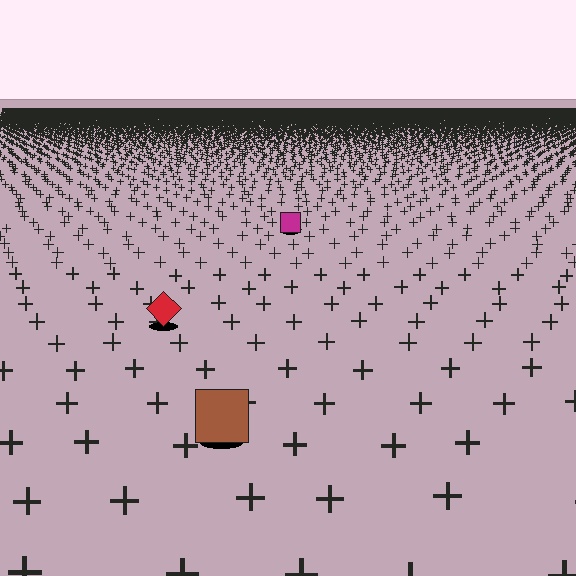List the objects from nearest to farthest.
From nearest to farthest: the brown square, the red diamond, the magenta square.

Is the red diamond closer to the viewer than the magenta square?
Yes. The red diamond is closer — you can tell from the texture gradient: the ground texture is coarser near it.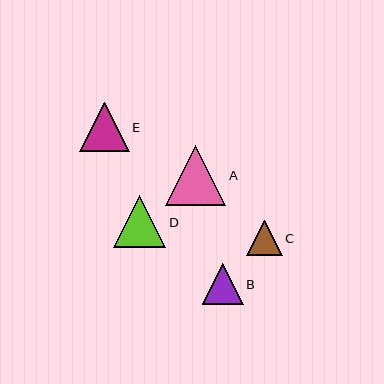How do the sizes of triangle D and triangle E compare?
Triangle D and triangle E are approximately the same size.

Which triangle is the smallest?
Triangle C is the smallest with a size of approximately 36 pixels.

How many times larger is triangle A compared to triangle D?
Triangle A is approximately 1.2 times the size of triangle D.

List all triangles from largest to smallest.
From largest to smallest: A, D, E, B, C.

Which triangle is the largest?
Triangle A is the largest with a size of approximately 60 pixels.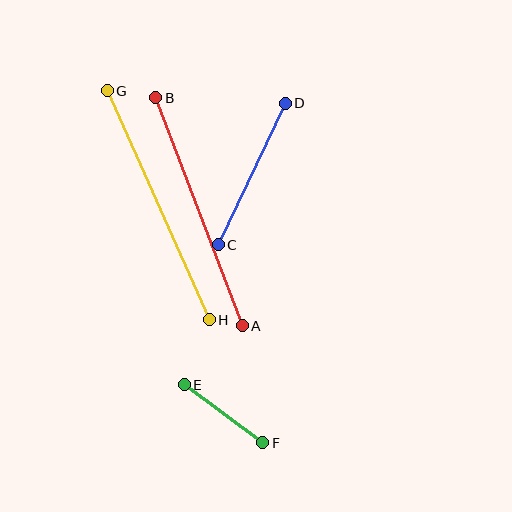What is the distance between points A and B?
The distance is approximately 244 pixels.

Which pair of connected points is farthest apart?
Points G and H are farthest apart.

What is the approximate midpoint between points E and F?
The midpoint is at approximately (223, 414) pixels.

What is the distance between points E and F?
The distance is approximately 98 pixels.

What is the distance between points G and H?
The distance is approximately 251 pixels.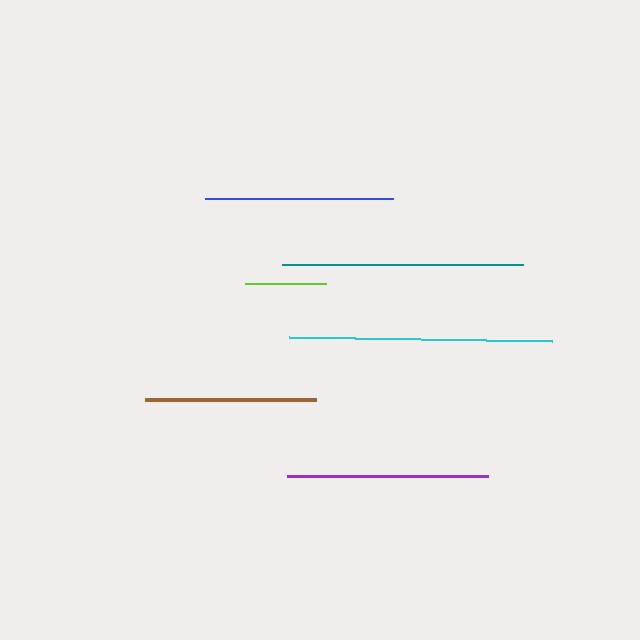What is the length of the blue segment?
The blue segment is approximately 188 pixels long.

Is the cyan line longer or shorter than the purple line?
The cyan line is longer than the purple line.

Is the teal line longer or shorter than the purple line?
The teal line is longer than the purple line.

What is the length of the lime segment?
The lime segment is approximately 81 pixels long.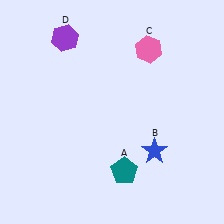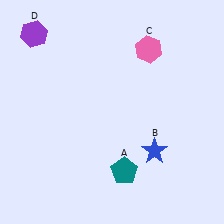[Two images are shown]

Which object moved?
The purple hexagon (D) moved left.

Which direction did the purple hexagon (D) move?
The purple hexagon (D) moved left.